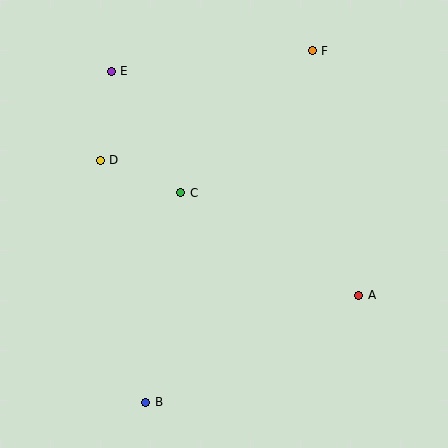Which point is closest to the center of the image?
Point C at (181, 193) is closest to the center.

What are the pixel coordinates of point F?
Point F is at (312, 51).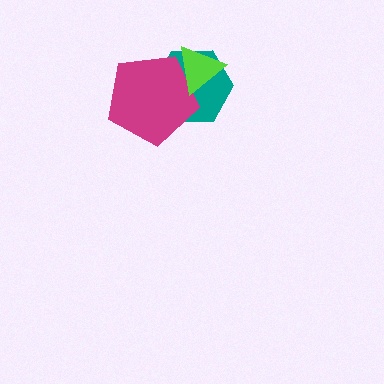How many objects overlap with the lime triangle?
2 objects overlap with the lime triangle.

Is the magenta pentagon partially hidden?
Yes, it is partially covered by another shape.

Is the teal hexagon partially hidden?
Yes, it is partially covered by another shape.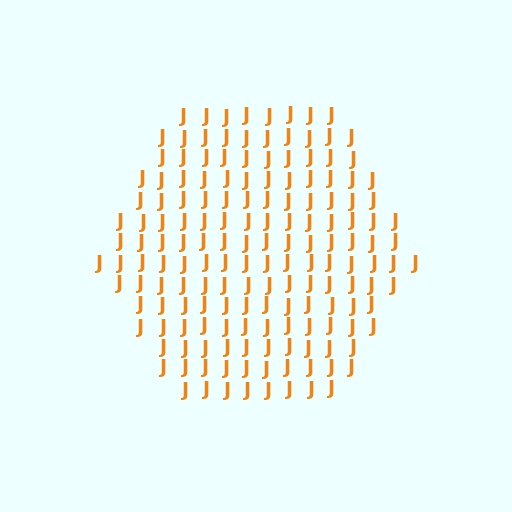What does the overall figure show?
The overall figure shows a hexagon.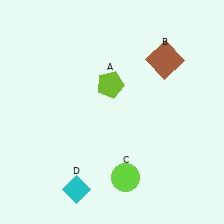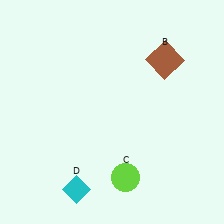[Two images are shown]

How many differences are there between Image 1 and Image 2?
There is 1 difference between the two images.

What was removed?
The lime pentagon (A) was removed in Image 2.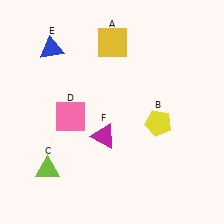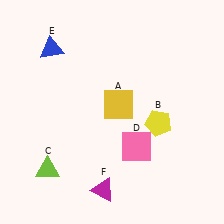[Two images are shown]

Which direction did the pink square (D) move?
The pink square (D) moved right.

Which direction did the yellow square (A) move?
The yellow square (A) moved down.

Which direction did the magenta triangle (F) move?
The magenta triangle (F) moved down.